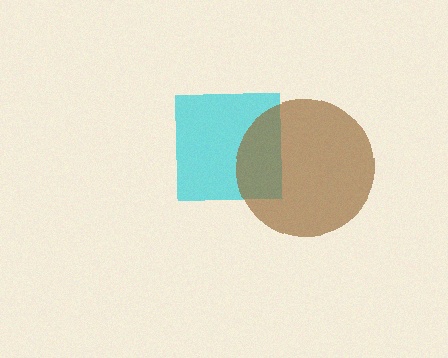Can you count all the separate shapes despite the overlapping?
Yes, there are 2 separate shapes.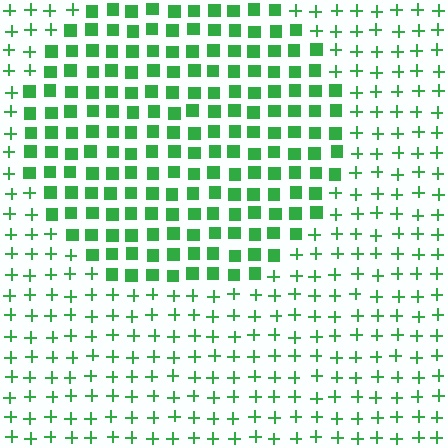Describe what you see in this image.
The image is filled with small green elements arranged in a uniform grid. A circle-shaped region contains squares, while the surrounding area contains plus signs. The boundary is defined purely by the change in element shape.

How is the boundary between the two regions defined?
The boundary is defined by a change in element shape: squares inside vs. plus signs outside. All elements share the same color and spacing.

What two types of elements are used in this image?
The image uses squares inside the circle region and plus signs outside it.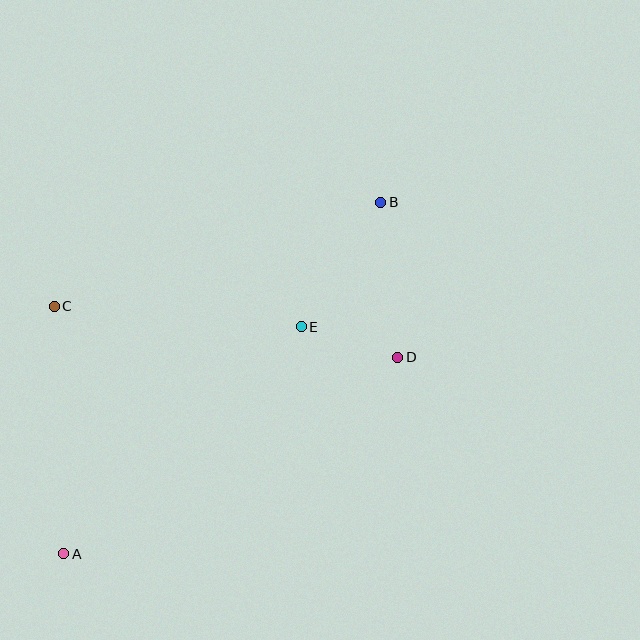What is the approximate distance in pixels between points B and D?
The distance between B and D is approximately 156 pixels.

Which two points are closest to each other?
Points D and E are closest to each other.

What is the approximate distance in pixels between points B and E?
The distance between B and E is approximately 148 pixels.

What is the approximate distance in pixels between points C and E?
The distance between C and E is approximately 248 pixels.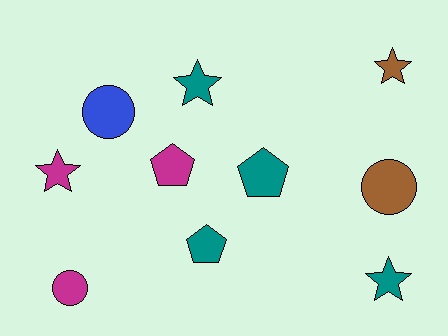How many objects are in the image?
There are 10 objects.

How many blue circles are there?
There is 1 blue circle.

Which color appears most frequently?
Teal, with 4 objects.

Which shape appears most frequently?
Star, with 4 objects.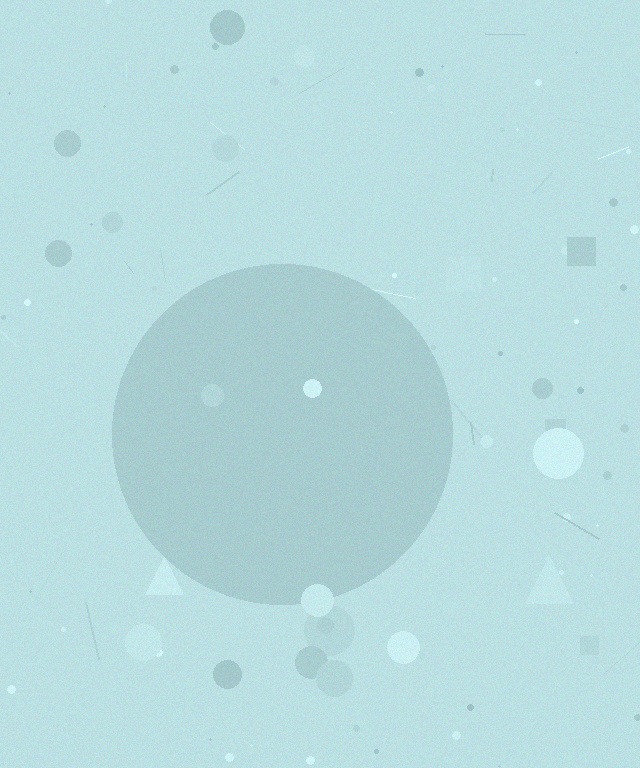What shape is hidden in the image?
A circle is hidden in the image.